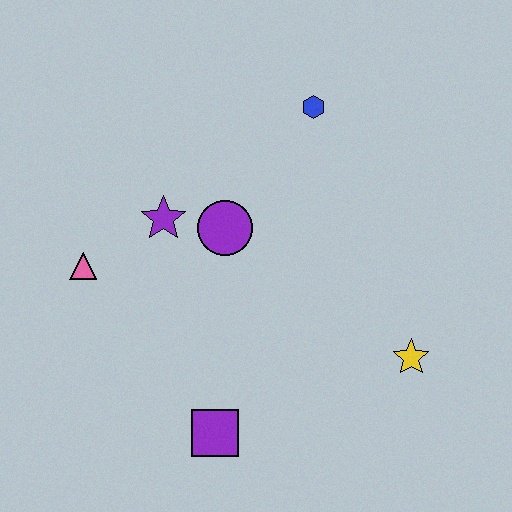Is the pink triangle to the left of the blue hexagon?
Yes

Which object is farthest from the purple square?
The blue hexagon is farthest from the purple square.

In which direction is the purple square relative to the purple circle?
The purple square is below the purple circle.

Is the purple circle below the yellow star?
No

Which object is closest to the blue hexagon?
The purple circle is closest to the blue hexagon.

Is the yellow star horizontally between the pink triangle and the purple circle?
No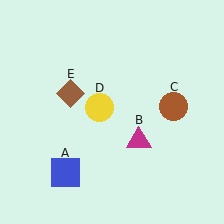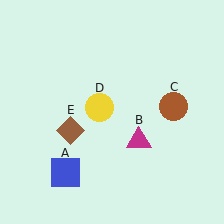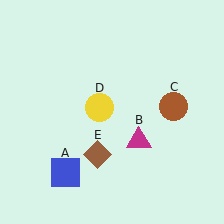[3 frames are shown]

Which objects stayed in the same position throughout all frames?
Blue square (object A) and magenta triangle (object B) and brown circle (object C) and yellow circle (object D) remained stationary.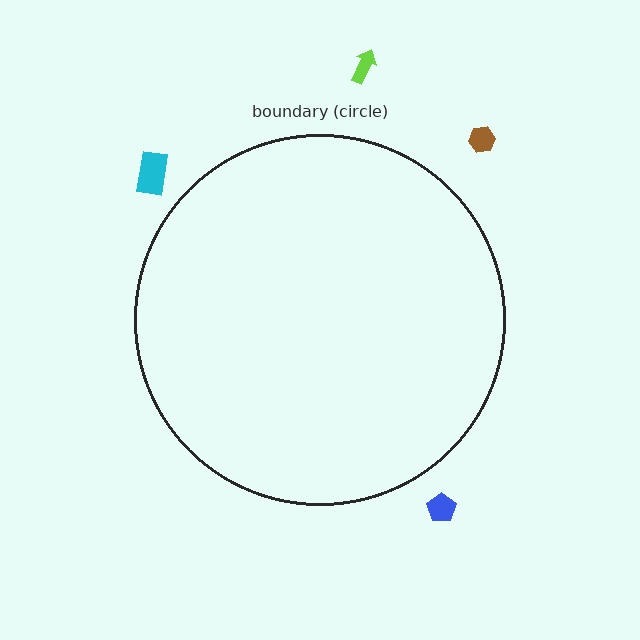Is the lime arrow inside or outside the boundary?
Outside.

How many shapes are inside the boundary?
0 inside, 4 outside.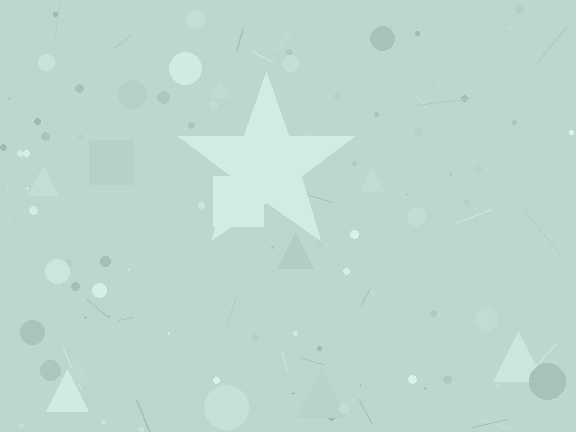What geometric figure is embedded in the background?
A star is embedded in the background.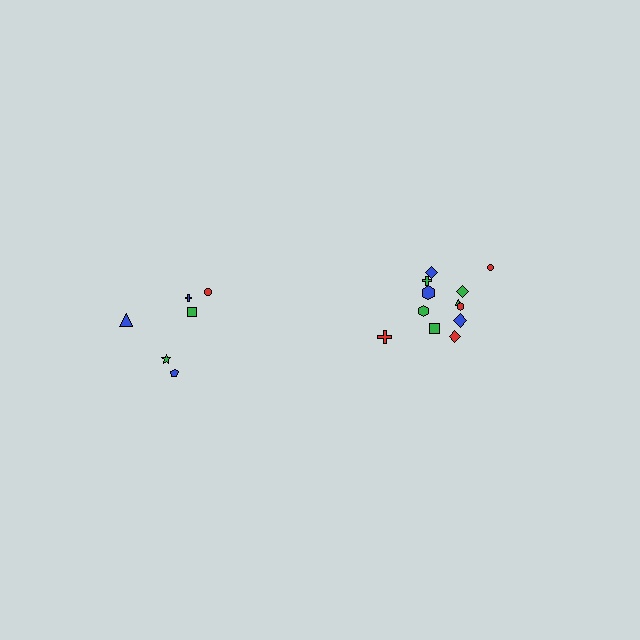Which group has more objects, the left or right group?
The right group.